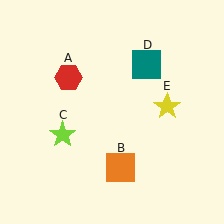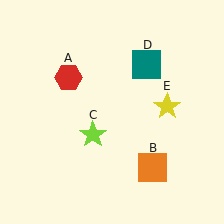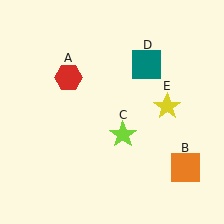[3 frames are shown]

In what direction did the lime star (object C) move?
The lime star (object C) moved right.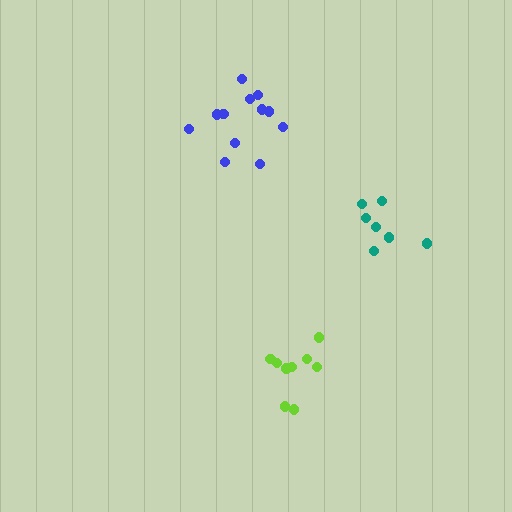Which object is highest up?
The blue cluster is topmost.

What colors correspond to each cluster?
The clusters are colored: lime, teal, blue.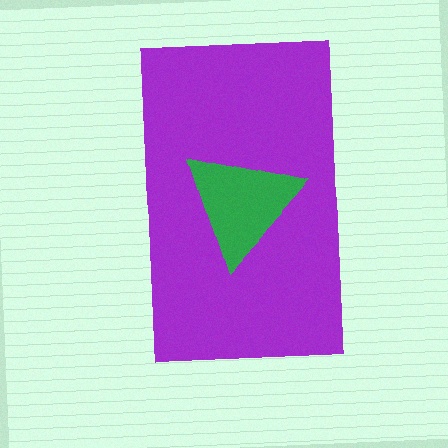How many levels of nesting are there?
2.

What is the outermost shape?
The purple rectangle.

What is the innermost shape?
The green triangle.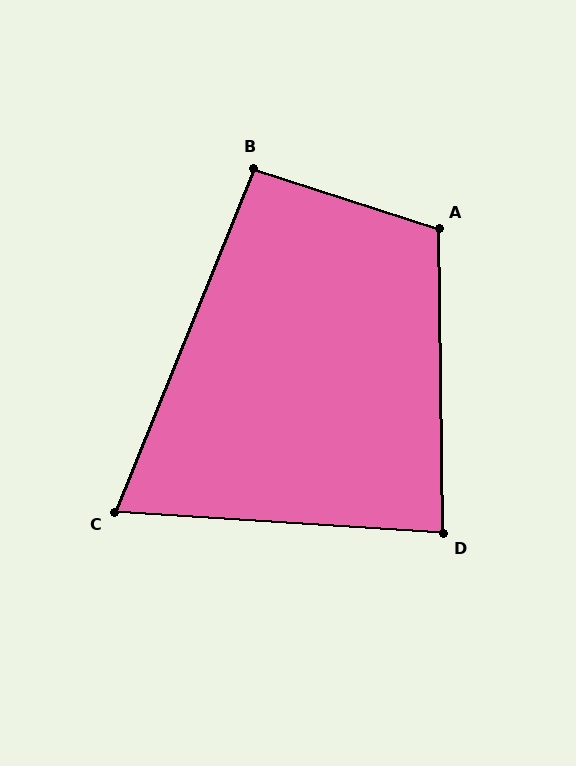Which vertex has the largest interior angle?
A, at approximately 108 degrees.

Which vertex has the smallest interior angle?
C, at approximately 72 degrees.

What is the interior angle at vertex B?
Approximately 94 degrees (approximately right).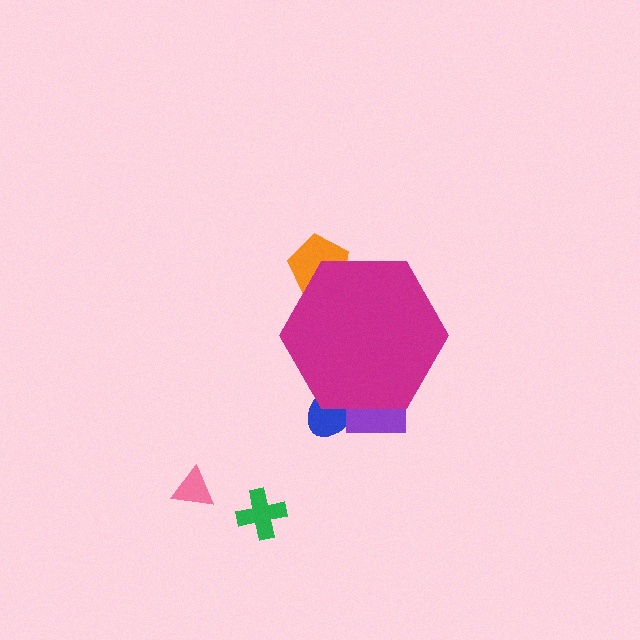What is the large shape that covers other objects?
A magenta hexagon.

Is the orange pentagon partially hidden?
Yes, the orange pentagon is partially hidden behind the magenta hexagon.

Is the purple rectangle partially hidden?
Yes, the purple rectangle is partially hidden behind the magenta hexagon.